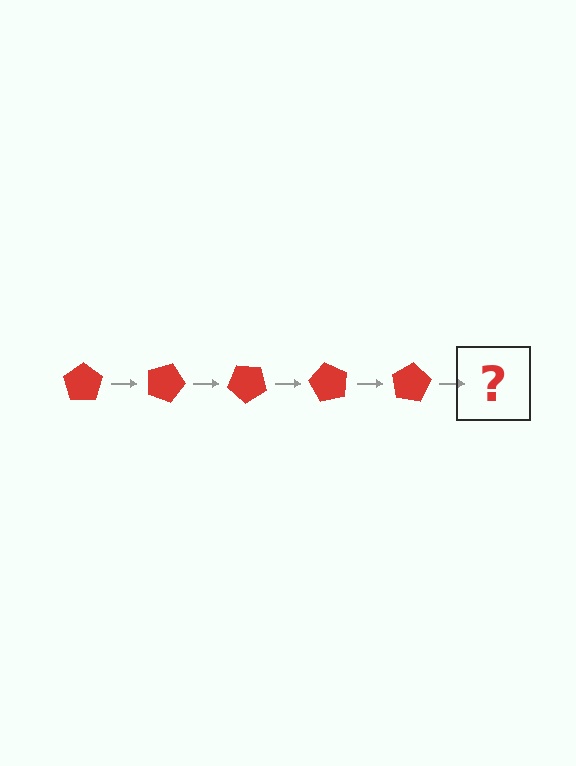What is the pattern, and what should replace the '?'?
The pattern is that the pentagon rotates 20 degrees each step. The '?' should be a red pentagon rotated 100 degrees.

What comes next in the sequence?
The next element should be a red pentagon rotated 100 degrees.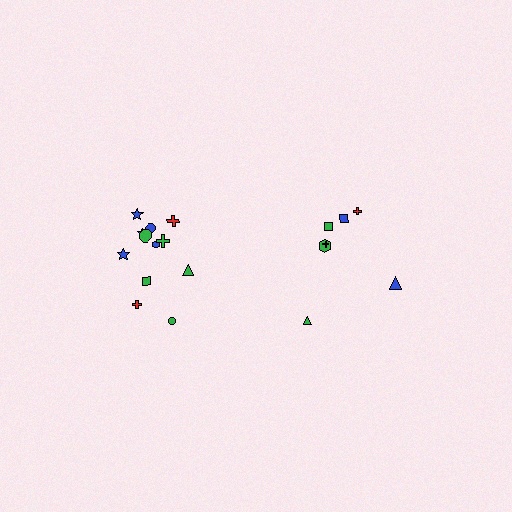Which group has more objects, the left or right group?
The left group.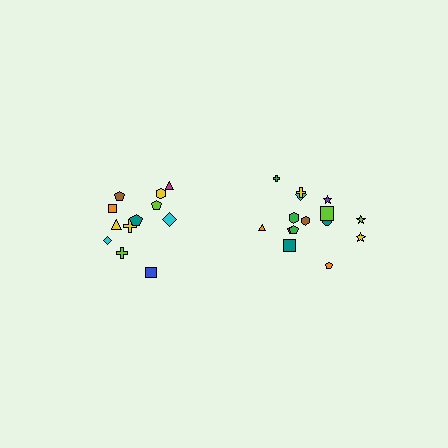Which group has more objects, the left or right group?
The right group.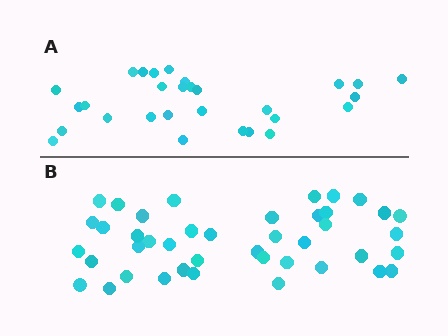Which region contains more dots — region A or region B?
Region B (the bottom region) has more dots.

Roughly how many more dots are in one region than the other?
Region B has approximately 15 more dots than region A.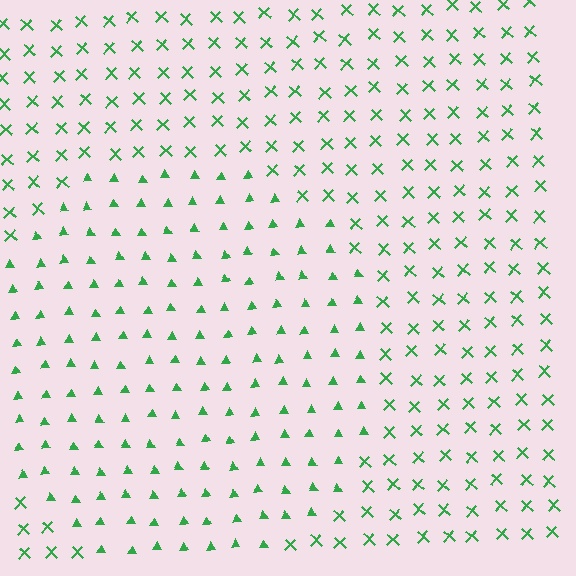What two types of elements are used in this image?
The image uses triangles inside the circle region and X marks outside it.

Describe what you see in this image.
The image is filled with small green elements arranged in a uniform grid. A circle-shaped region contains triangles, while the surrounding area contains X marks. The boundary is defined purely by the change in element shape.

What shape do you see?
I see a circle.